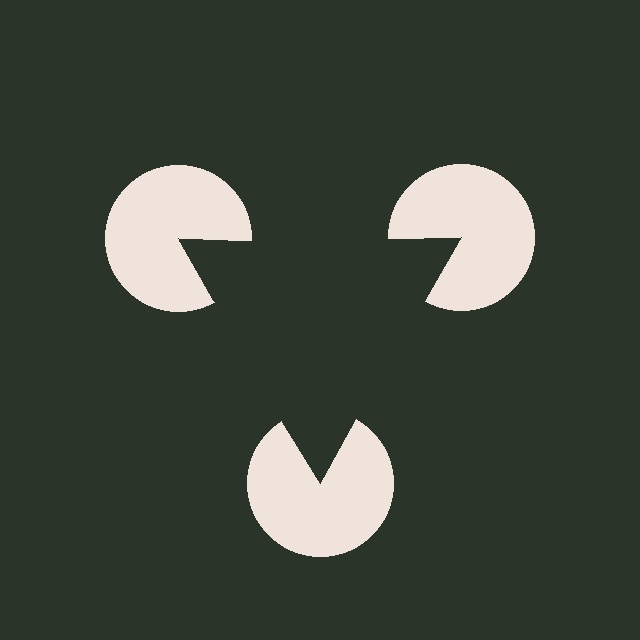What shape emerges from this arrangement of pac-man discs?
An illusory triangle — its edges are inferred from the aligned wedge cuts in the pac-man discs, not physically drawn.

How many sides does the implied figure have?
3 sides.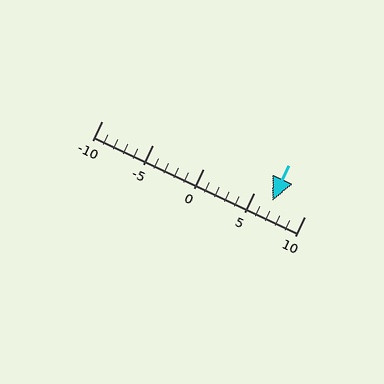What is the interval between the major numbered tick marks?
The major tick marks are spaced 5 units apart.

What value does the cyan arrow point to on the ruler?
The cyan arrow points to approximately 7.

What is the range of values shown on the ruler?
The ruler shows values from -10 to 10.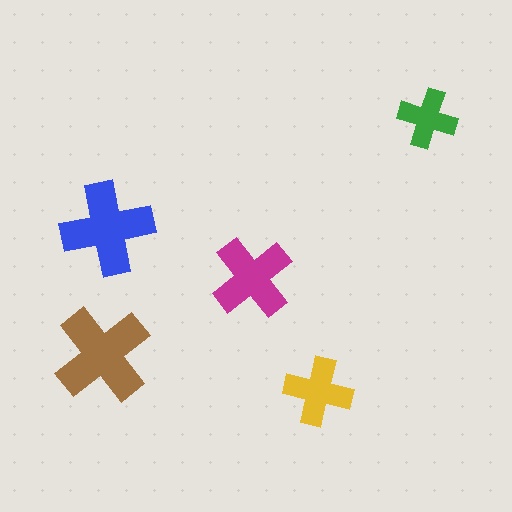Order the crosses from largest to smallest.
the brown one, the blue one, the magenta one, the yellow one, the green one.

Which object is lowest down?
The yellow cross is bottommost.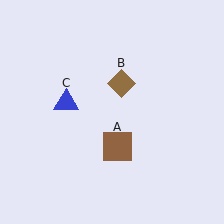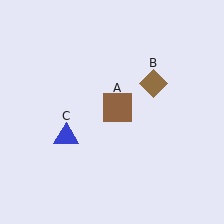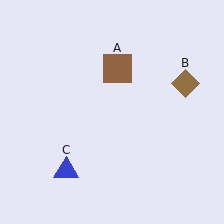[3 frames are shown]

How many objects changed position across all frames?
3 objects changed position: brown square (object A), brown diamond (object B), blue triangle (object C).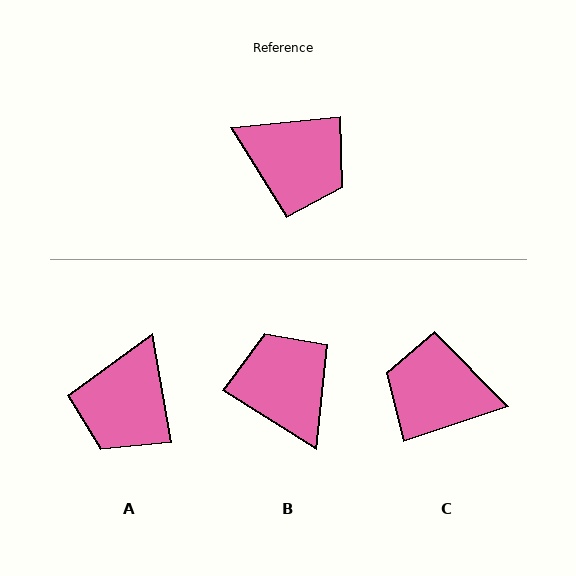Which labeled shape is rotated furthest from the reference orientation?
C, about 168 degrees away.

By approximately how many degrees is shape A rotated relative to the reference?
Approximately 86 degrees clockwise.